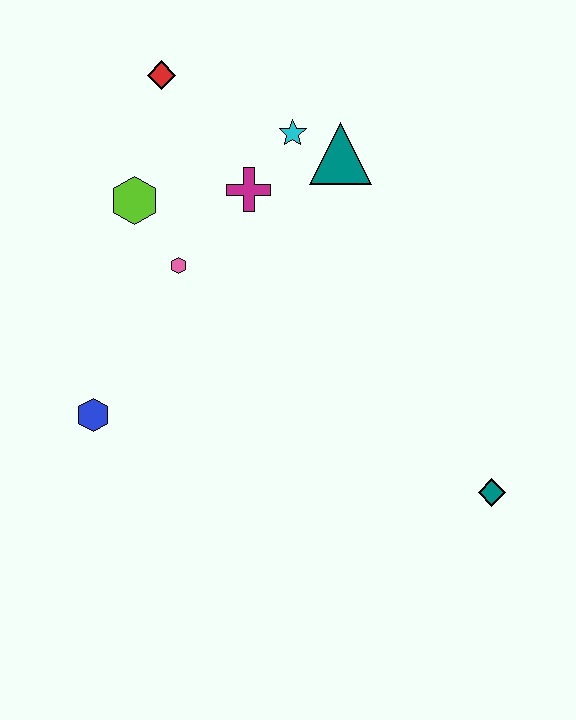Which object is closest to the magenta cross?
The cyan star is closest to the magenta cross.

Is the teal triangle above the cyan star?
No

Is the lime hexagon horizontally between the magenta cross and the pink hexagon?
No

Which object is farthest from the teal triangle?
The teal diamond is farthest from the teal triangle.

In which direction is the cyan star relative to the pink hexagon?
The cyan star is above the pink hexagon.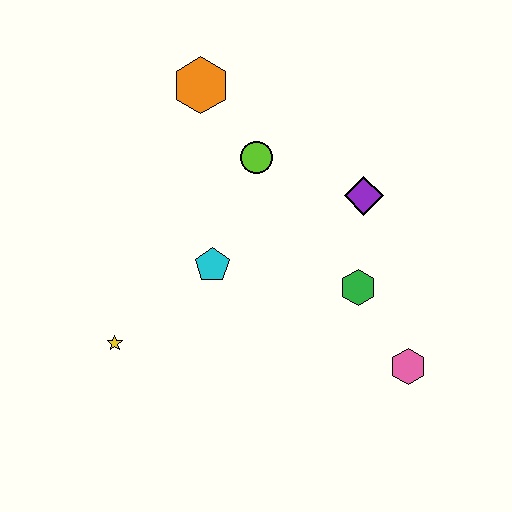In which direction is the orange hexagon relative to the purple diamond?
The orange hexagon is to the left of the purple diamond.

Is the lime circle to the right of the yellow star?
Yes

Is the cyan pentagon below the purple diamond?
Yes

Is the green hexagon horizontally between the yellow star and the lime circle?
No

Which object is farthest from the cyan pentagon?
The pink hexagon is farthest from the cyan pentagon.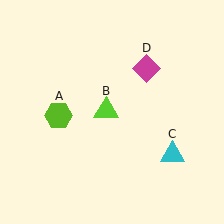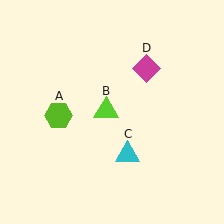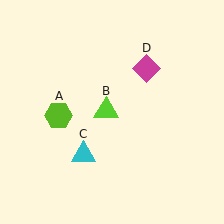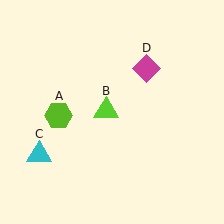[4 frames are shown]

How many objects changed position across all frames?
1 object changed position: cyan triangle (object C).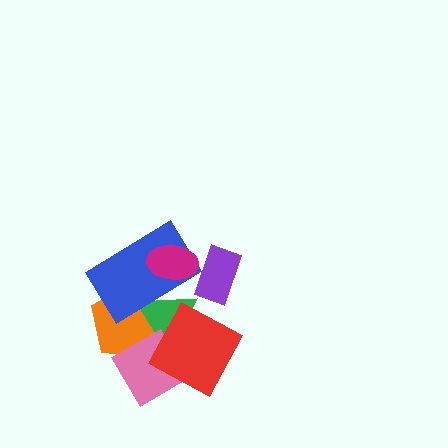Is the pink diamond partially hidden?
Yes, it is partially covered by another shape.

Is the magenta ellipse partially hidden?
No, no other shape covers it.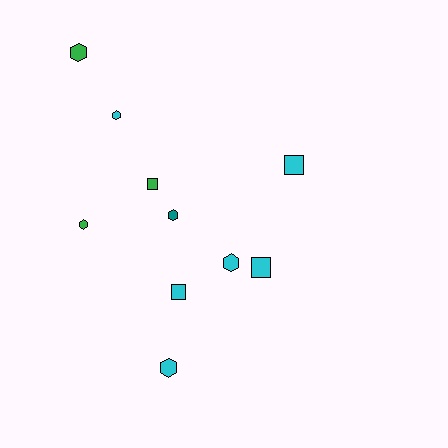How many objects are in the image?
There are 10 objects.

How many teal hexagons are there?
There is 1 teal hexagon.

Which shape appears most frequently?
Hexagon, with 6 objects.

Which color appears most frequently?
Cyan, with 6 objects.